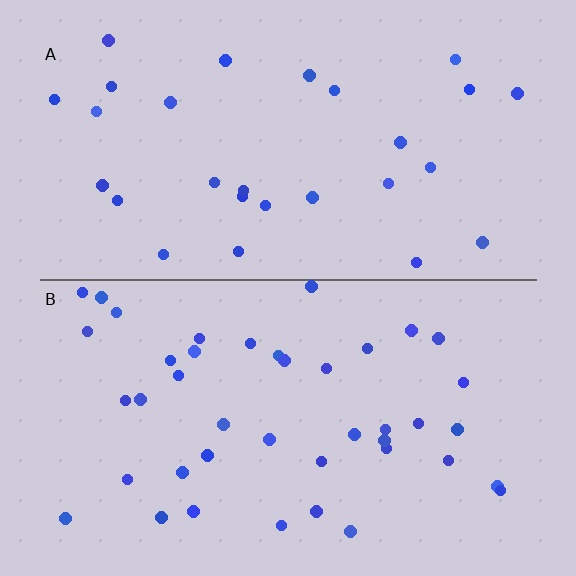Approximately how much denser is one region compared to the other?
Approximately 1.5× — region B over region A.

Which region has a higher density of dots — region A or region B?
B (the bottom).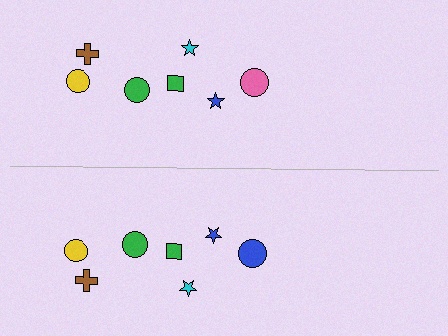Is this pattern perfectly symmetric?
No, the pattern is not perfectly symmetric. The blue circle on the bottom side breaks the symmetry — its mirror counterpart is pink.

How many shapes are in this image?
There are 14 shapes in this image.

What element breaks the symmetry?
The blue circle on the bottom side breaks the symmetry — its mirror counterpart is pink.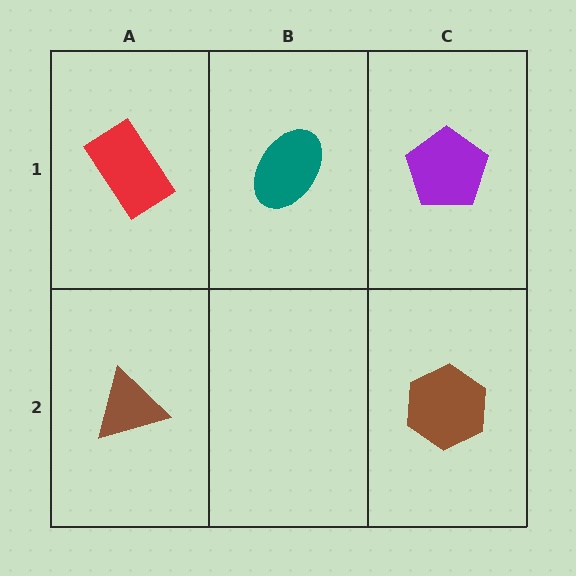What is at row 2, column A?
A brown triangle.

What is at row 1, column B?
A teal ellipse.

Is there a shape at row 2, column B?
No, that cell is empty.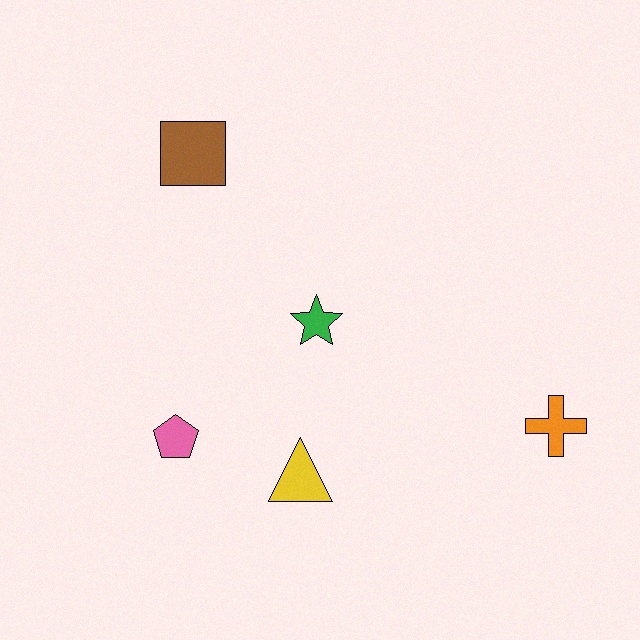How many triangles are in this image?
There is 1 triangle.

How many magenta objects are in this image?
There are no magenta objects.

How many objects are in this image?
There are 5 objects.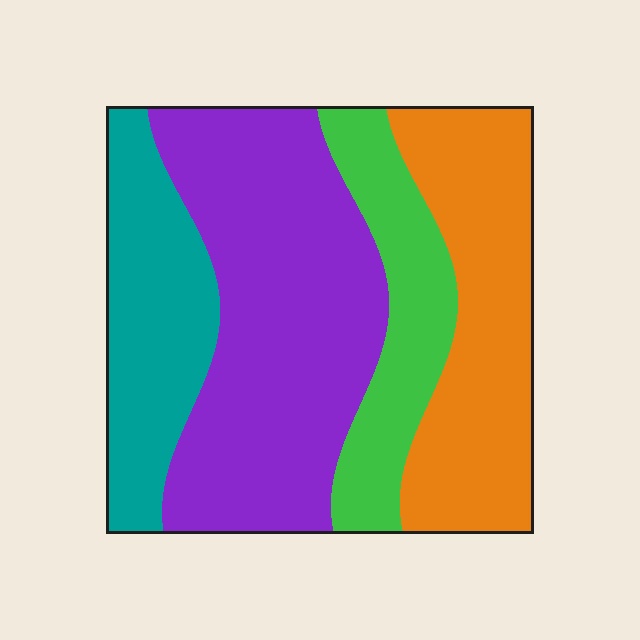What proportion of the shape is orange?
Orange covers around 25% of the shape.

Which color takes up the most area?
Purple, at roughly 40%.